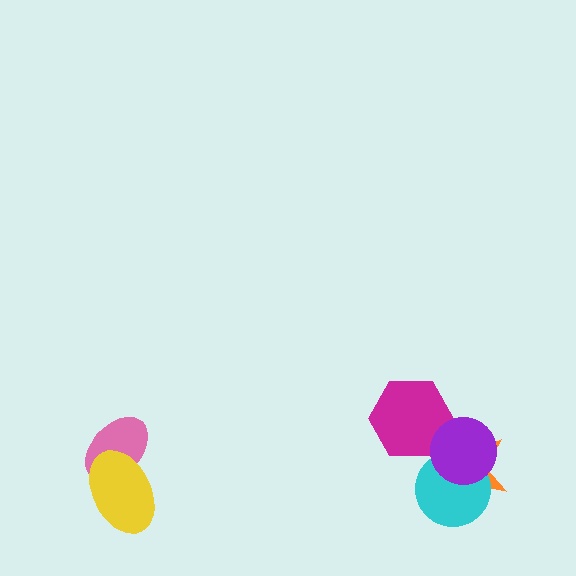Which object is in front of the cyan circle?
The purple circle is in front of the cyan circle.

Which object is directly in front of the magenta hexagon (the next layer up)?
The orange star is directly in front of the magenta hexagon.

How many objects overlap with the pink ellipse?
1 object overlaps with the pink ellipse.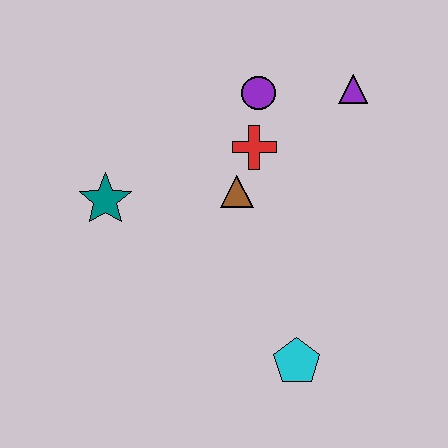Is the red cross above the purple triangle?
No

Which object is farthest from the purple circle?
The cyan pentagon is farthest from the purple circle.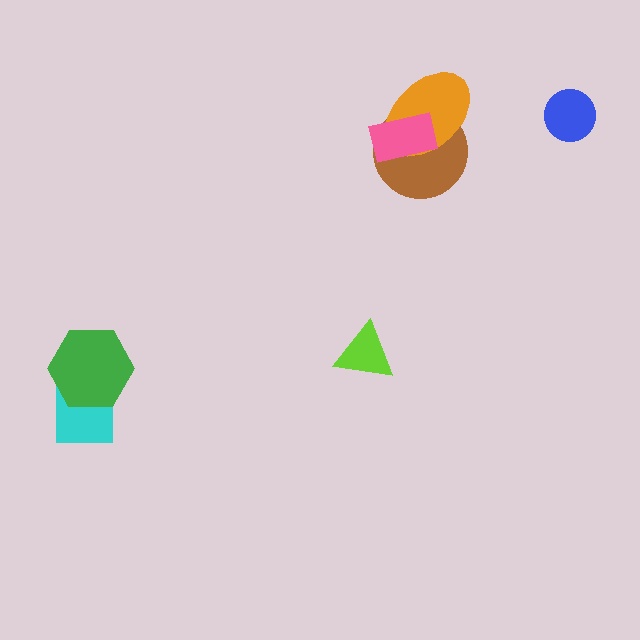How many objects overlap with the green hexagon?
1 object overlaps with the green hexagon.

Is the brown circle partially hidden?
Yes, it is partially covered by another shape.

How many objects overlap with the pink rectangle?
2 objects overlap with the pink rectangle.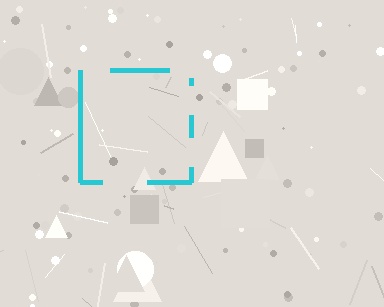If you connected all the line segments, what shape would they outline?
They would outline a square.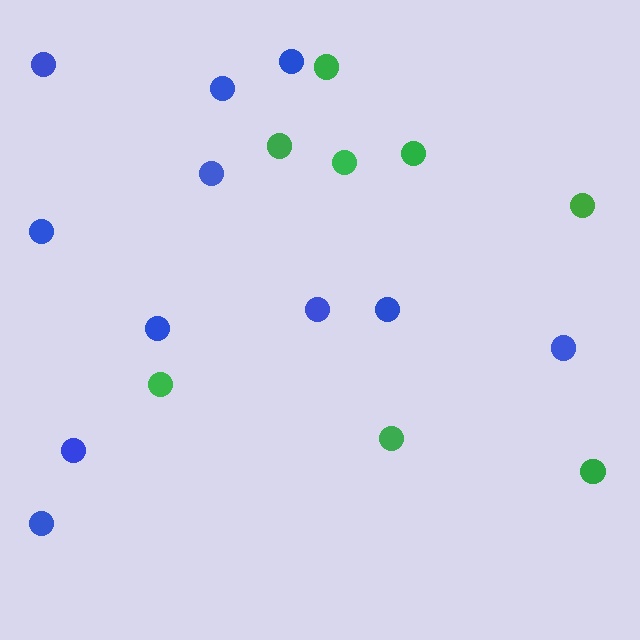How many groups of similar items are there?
There are 2 groups: one group of blue circles (11) and one group of green circles (8).